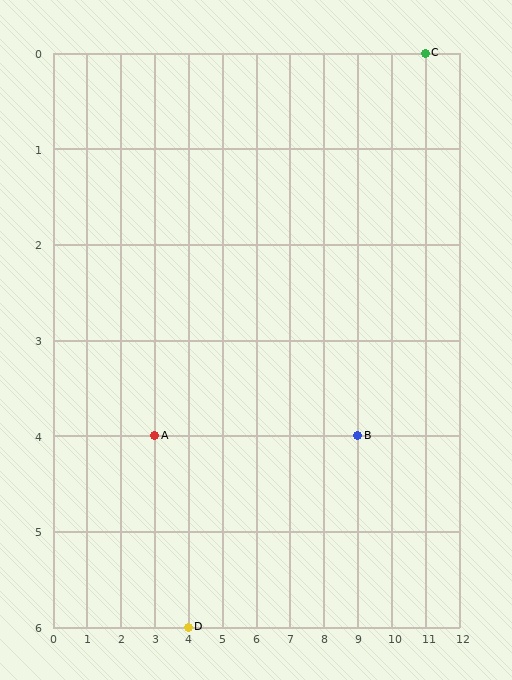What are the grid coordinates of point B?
Point B is at grid coordinates (9, 4).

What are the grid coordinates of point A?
Point A is at grid coordinates (3, 4).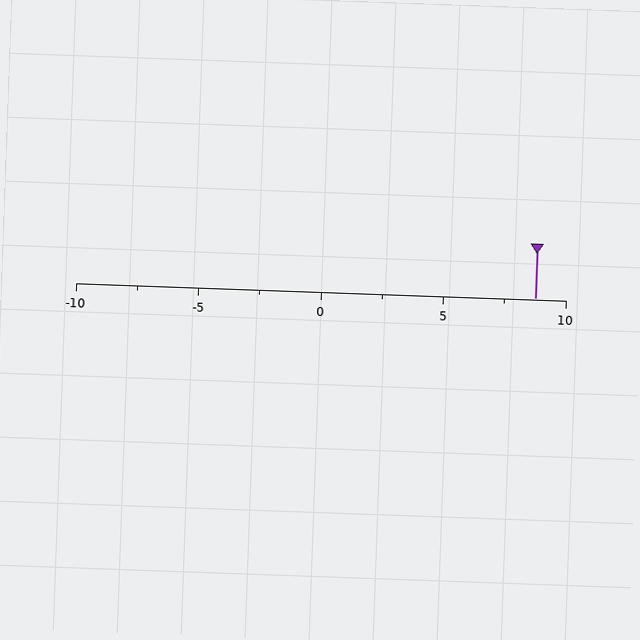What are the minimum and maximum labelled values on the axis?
The axis runs from -10 to 10.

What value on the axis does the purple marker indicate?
The marker indicates approximately 8.8.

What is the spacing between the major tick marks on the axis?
The major ticks are spaced 5 apart.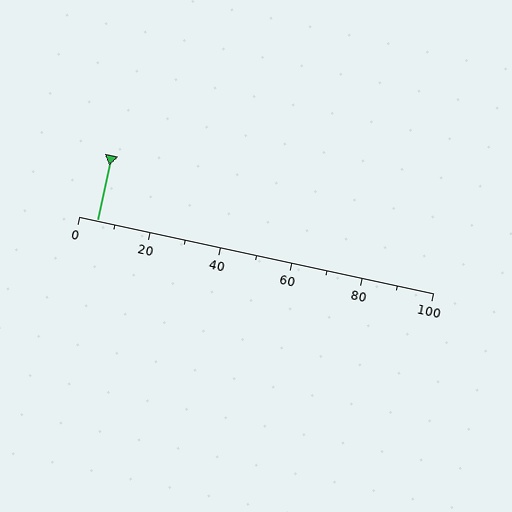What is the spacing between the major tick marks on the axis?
The major ticks are spaced 20 apart.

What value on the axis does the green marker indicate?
The marker indicates approximately 5.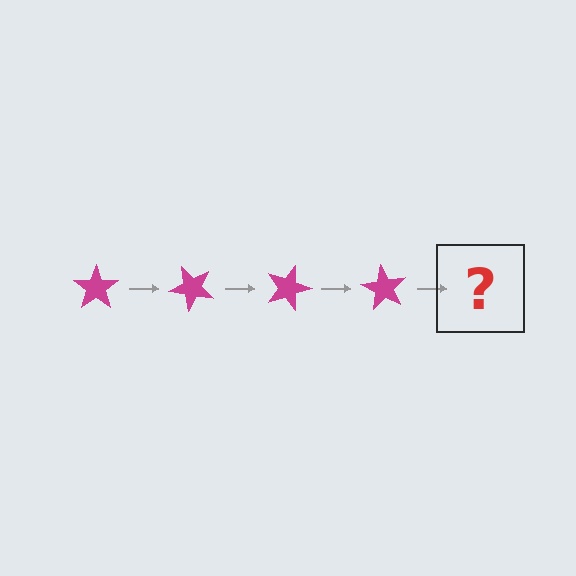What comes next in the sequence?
The next element should be a magenta star rotated 180 degrees.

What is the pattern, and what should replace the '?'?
The pattern is that the star rotates 45 degrees each step. The '?' should be a magenta star rotated 180 degrees.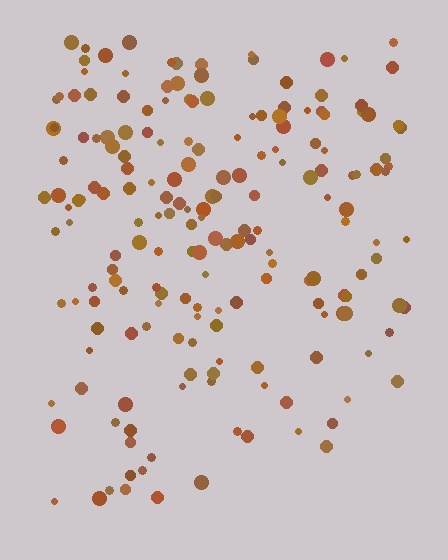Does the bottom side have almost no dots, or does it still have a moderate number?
Still a moderate number, just noticeably fewer than the top.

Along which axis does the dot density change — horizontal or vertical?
Vertical.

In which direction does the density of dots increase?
From bottom to top, with the top side densest.